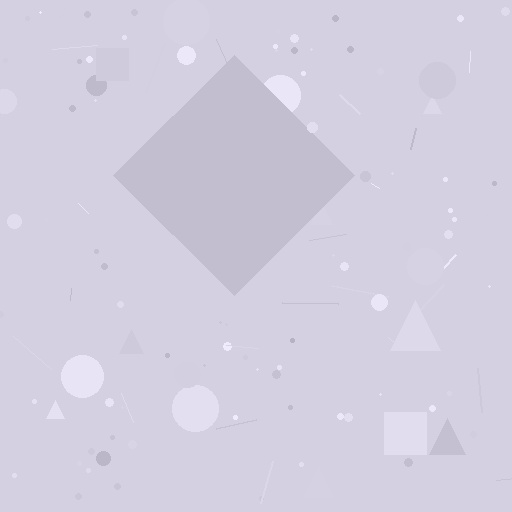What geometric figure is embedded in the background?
A diamond is embedded in the background.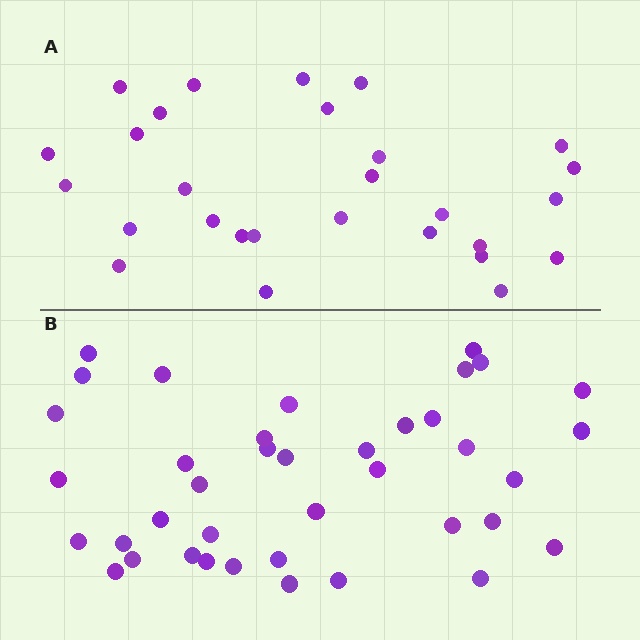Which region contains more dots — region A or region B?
Region B (the bottom region) has more dots.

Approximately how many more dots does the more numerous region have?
Region B has roughly 12 or so more dots than region A.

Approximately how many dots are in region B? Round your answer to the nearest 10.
About 40 dots. (The exact count is 39, which rounds to 40.)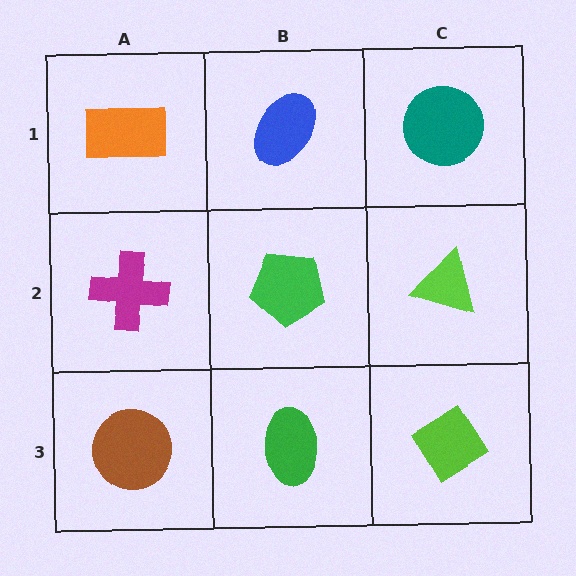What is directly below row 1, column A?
A magenta cross.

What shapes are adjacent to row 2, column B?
A blue ellipse (row 1, column B), a green ellipse (row 3, column B), a magenta cross (row 2, column A), a lime triangle (row 2, column C).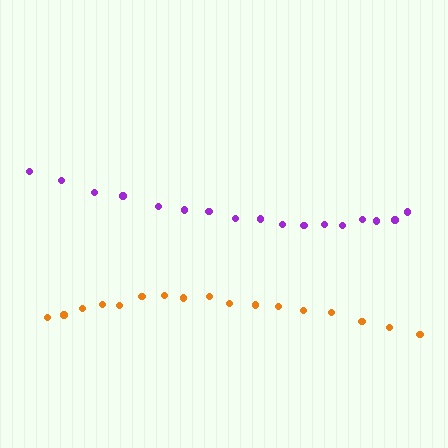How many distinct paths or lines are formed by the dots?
There are 2 distinct paths.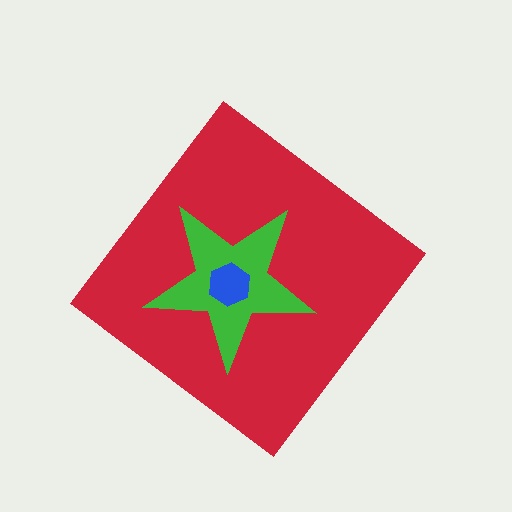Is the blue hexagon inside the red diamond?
Yes.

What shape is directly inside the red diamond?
The green star.